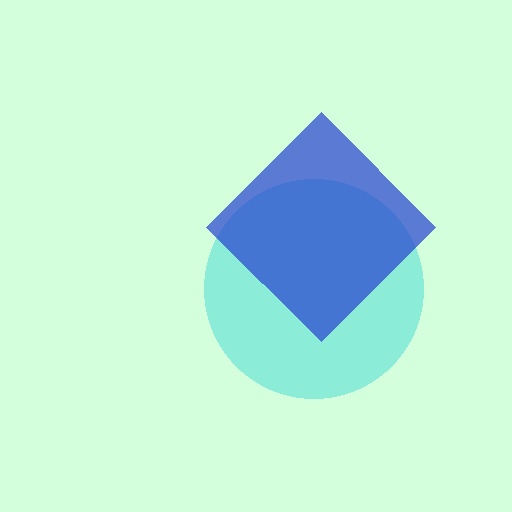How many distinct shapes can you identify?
There are 2 distinct shapes: a cyan circle, a blue diamond.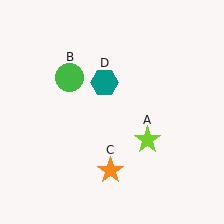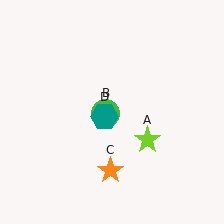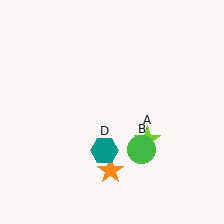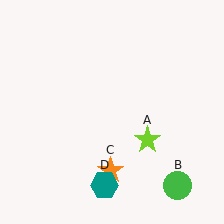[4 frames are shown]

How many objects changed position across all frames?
2 objects changed position: green circle (object B), teal hexagon (object D).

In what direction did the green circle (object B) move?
The green circle (object B) moved down and to the right.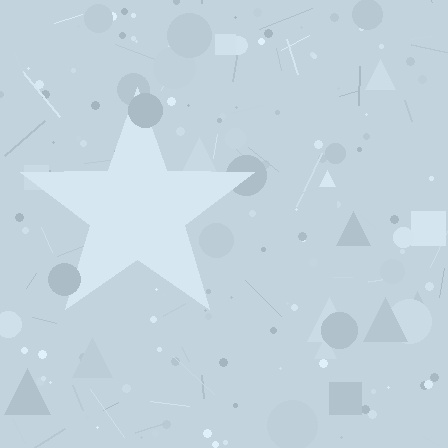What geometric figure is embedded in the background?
A star is embedded in the background.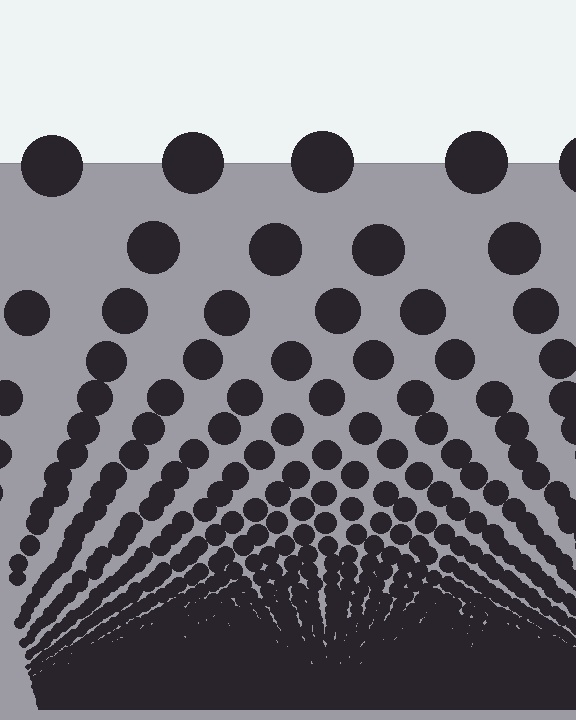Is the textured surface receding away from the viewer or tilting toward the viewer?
The surface appears to tilt toward the viewer. Texture elements get larger and sparser toward the top.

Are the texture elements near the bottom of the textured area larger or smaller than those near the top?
Smaller. The gradient is inverted — elements near the bottom are smaller and denser.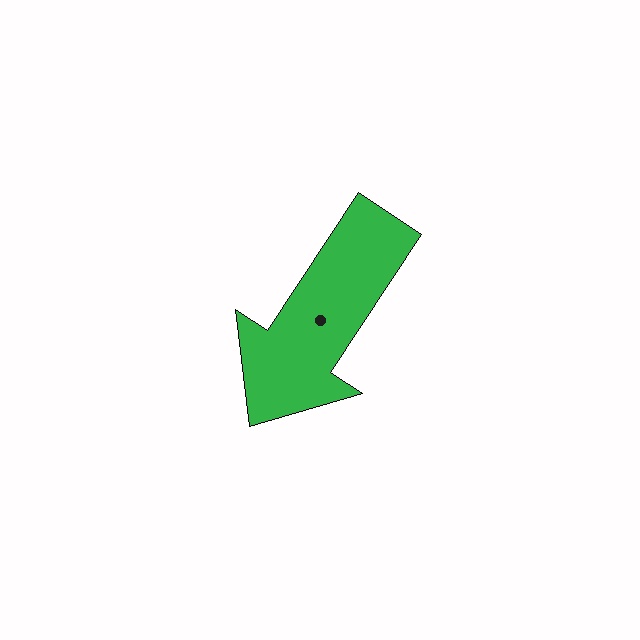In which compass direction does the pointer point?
Southwest.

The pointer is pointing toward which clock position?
Roughly 7 o'clock.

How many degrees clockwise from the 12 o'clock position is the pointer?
Approximately 213 degrees.